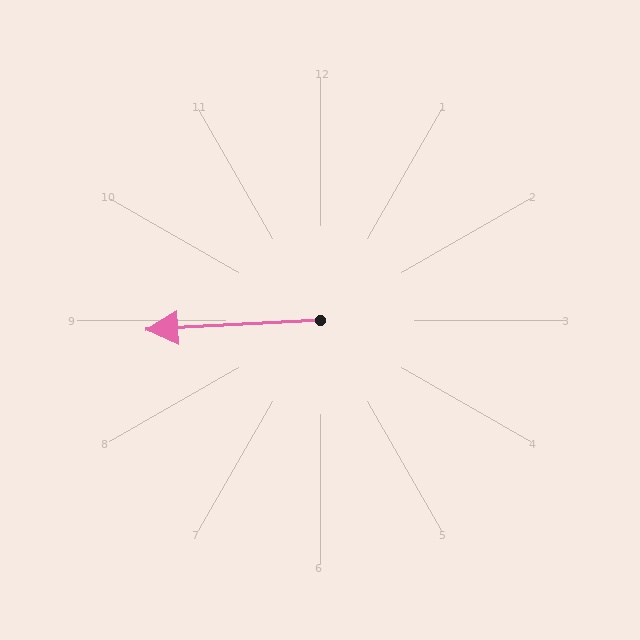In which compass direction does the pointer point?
West.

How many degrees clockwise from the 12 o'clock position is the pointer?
Approximately 267 degrees.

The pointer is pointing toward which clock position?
Roughly 9 o'clock.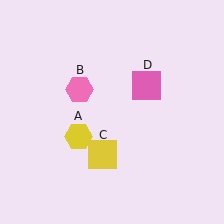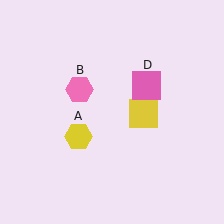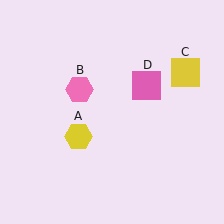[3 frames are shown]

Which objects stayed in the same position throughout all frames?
Yellow hexagon (object A) and pink hexagon (object B) and pink square (object D) remained stationary.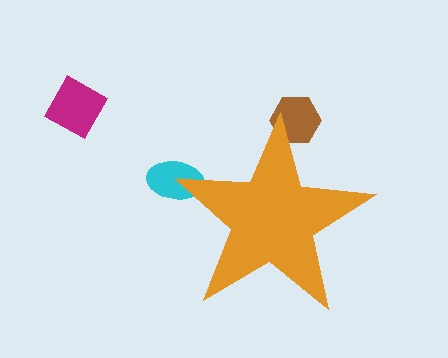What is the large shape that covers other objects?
An orange star.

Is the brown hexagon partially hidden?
Yes, the brown hexagon is partially hidden behind the orange star.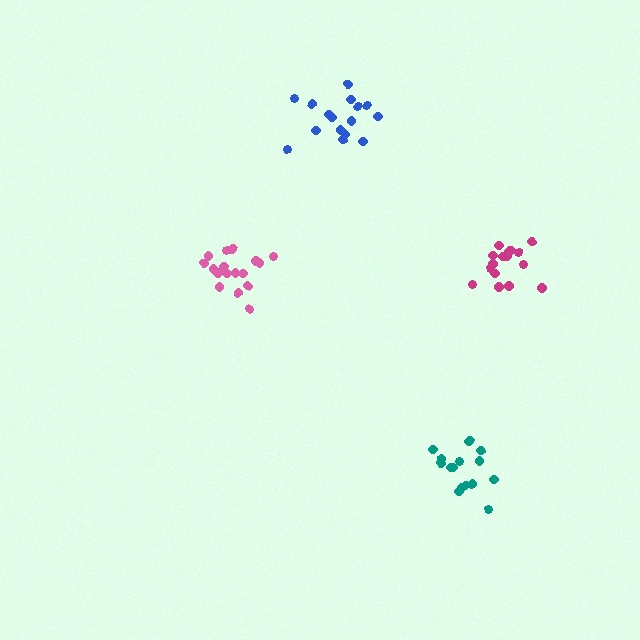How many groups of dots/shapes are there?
There are 4 groups.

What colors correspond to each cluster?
The clusters are colored: teal, pink, magenta, blue.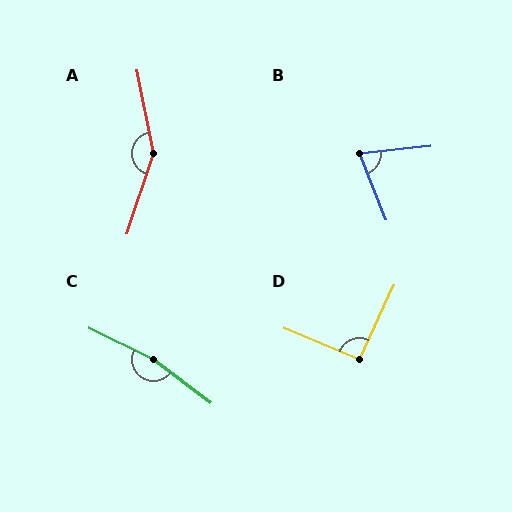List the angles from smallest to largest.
B (74°), D (93°), A (151°), C (169°).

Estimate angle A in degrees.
Approximately 151 degrees.